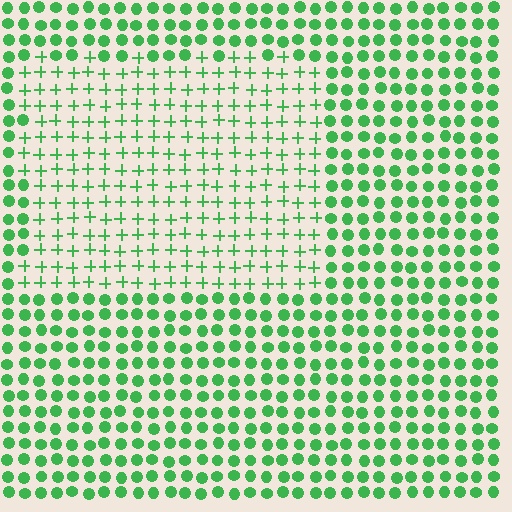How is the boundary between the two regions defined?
The boundary is defined by a change in element shape: plus signs inside vs. circles outside. All elements share the same color and spacing.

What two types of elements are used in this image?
The image uses plus signs inside the rectangle region and circles outside it.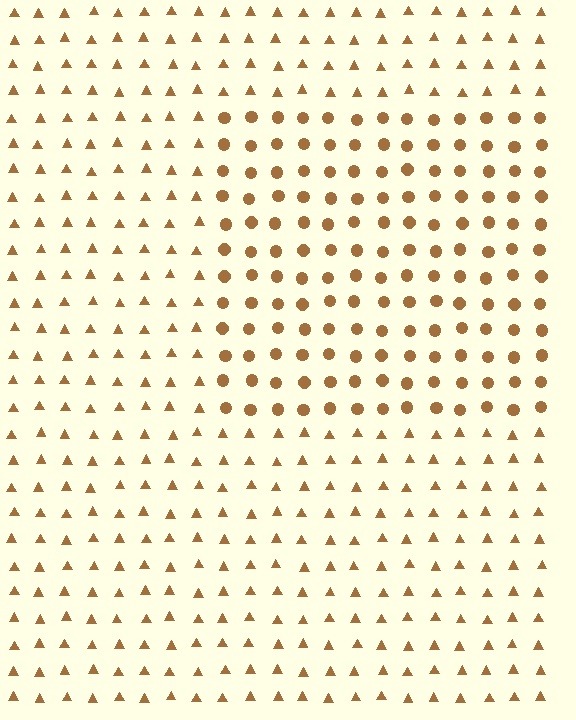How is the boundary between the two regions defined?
The boundary is defined by a change in element shape: circles inside vs. triangles outside. All elements share the same color and spacing.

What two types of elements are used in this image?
The image uses circles inside the rectangle region and triangles outside it.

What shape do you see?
I see a rectangle.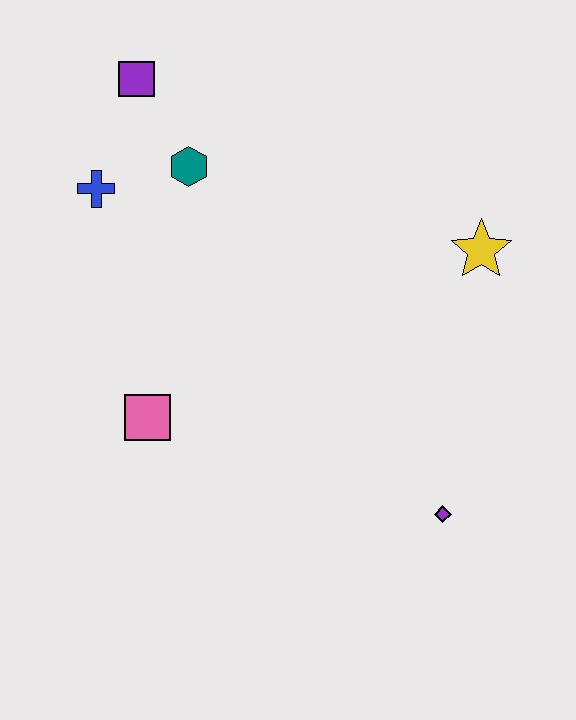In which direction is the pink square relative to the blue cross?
The pink square is below the blue cross.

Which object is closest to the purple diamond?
The yellow star is closest to the purple diamond.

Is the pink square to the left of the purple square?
No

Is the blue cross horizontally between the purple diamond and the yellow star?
No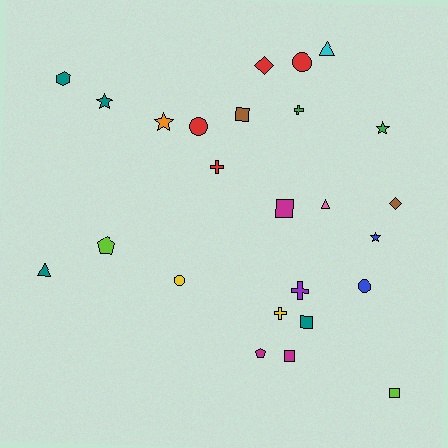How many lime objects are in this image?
There are 2 lime objects.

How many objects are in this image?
There are 25 objects.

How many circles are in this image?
There are 4 circles.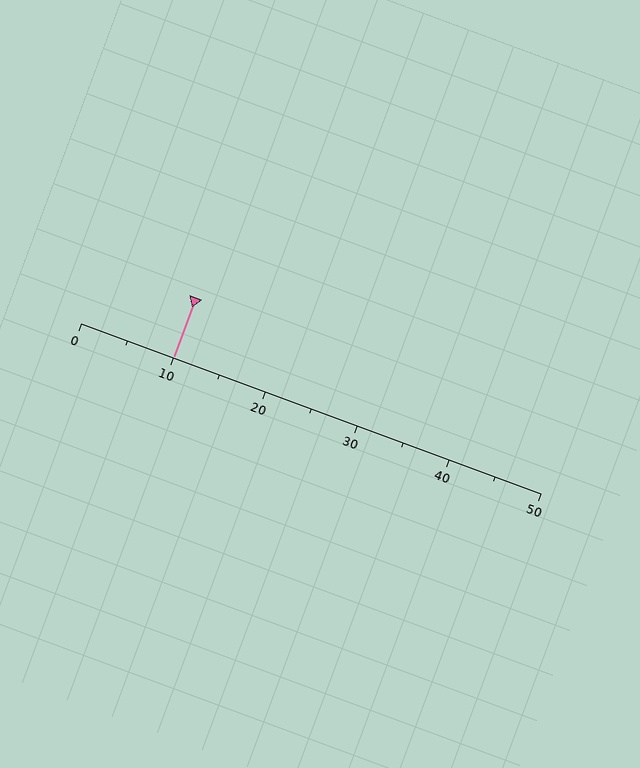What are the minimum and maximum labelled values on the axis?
The axis runs from 0 to 50.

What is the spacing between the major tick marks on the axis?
The major ticks are spaced 10 apart.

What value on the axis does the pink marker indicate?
The marker indicates approximately 10.